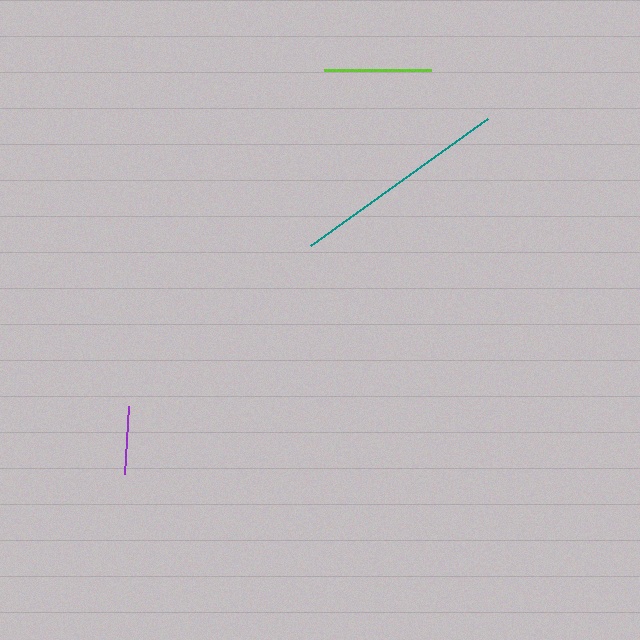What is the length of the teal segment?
The teal segment is approximately 218 pixels long.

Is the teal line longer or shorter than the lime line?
The teal line is longer than the lime line.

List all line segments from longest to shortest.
From longest to shortest: teal, lime, purple.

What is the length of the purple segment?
The purple segment is approximately 67 pixels long.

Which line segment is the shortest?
The purple line is the shortest at approximately 67 pixels.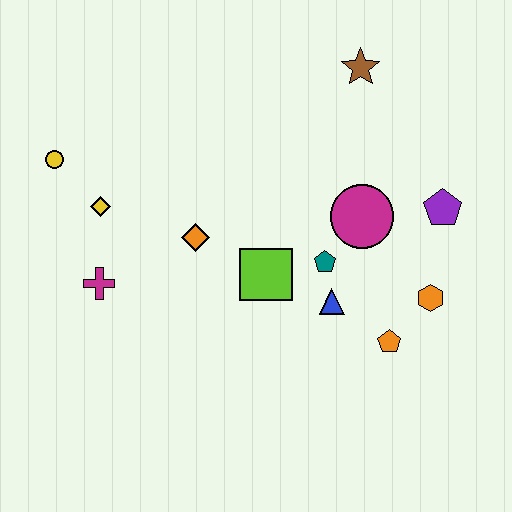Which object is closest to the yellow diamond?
The yellow circle is closest to the yellow diamond.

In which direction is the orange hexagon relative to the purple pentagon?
The orange hexagon is below the purple pentagon.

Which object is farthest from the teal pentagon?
The yellow circle is farthest from the teal pentagon.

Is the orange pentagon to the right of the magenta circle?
Yes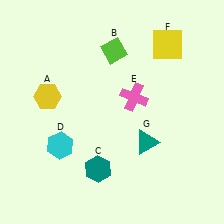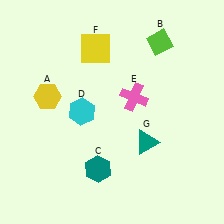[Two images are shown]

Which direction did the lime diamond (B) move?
The lime diamond (B) moved right.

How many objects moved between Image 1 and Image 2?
3 objects moved between the two images.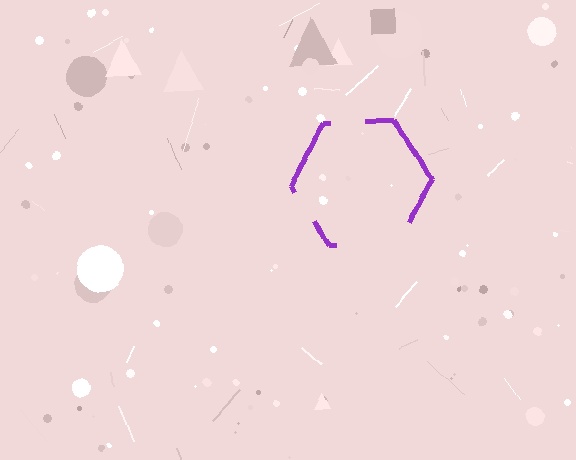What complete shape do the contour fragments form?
The contour fragments form a hexagon.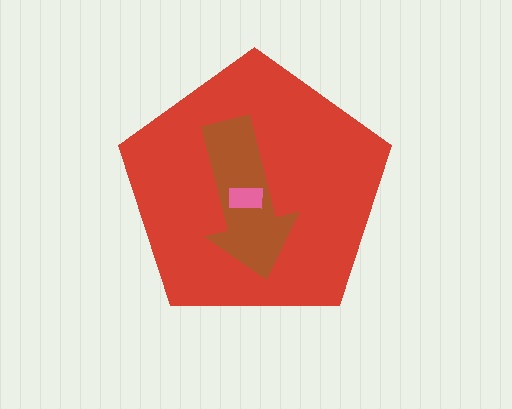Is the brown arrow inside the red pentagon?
Yes.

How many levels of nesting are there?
3.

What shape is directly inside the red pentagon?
The brown arrow.